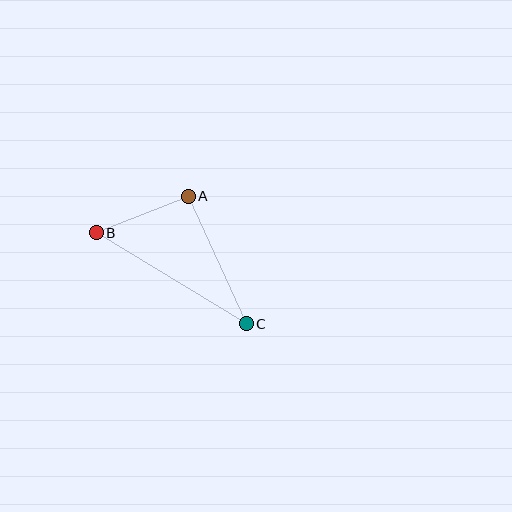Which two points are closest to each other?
Points A and B are closest to each other.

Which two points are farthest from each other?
Points B and C are farthest from each other.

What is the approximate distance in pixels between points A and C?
The distance between A and C is approximately 140 pixels.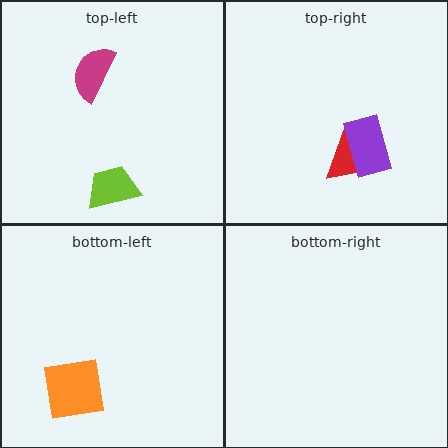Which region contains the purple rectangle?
The top-right region.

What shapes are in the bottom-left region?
The orange square.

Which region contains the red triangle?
The top-right region.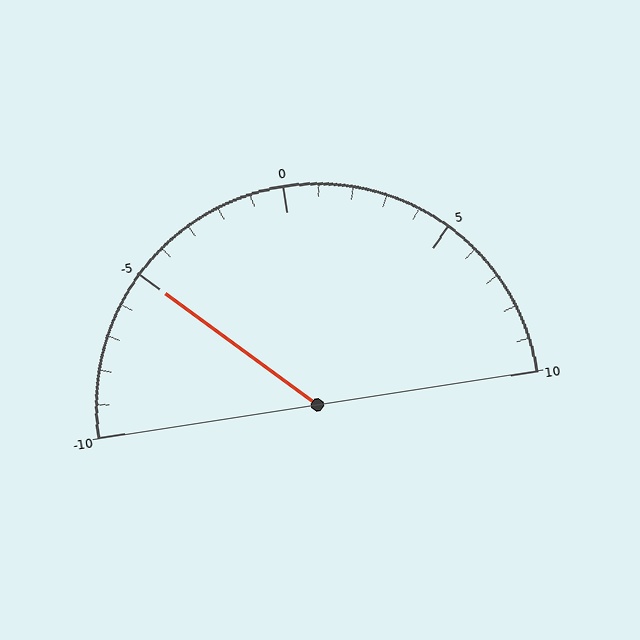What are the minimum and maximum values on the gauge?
The gauge ranges from -10 to 10.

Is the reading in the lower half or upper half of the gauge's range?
The reading is in the lower half of the range (-10 to 10).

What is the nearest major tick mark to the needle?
The nearest major tick mark is -5.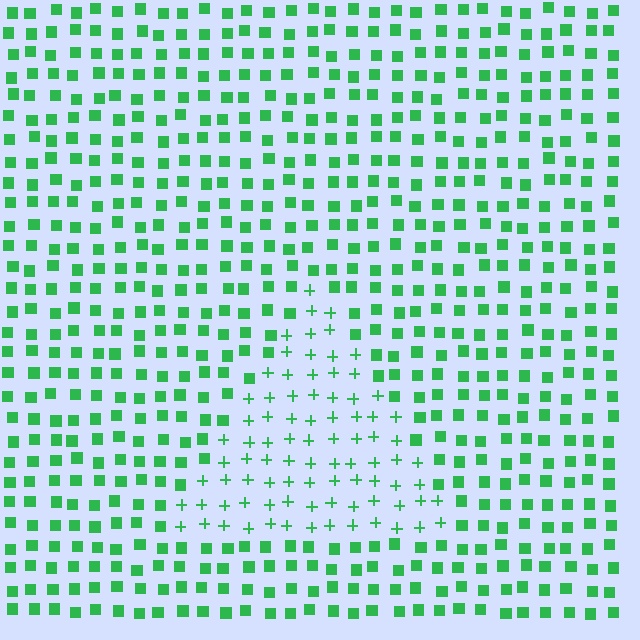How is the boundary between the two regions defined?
The boundary is defined by a change in element shape: plus signs inside vs. squares outside. All elements share the same color and spacing.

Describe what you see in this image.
The image is filled with small green elements arranged in a uniform grid. A triangle-shaped region contains plus signs, while the surrounding area contains squares. The boundary is defined purely by the change in element shape.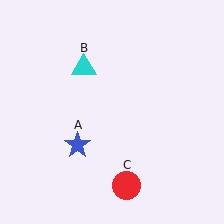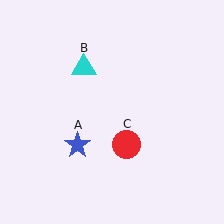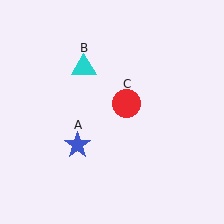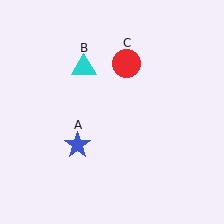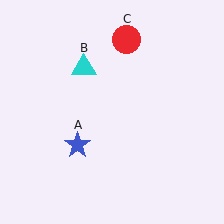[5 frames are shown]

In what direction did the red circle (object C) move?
The red circle (object C) moved up.